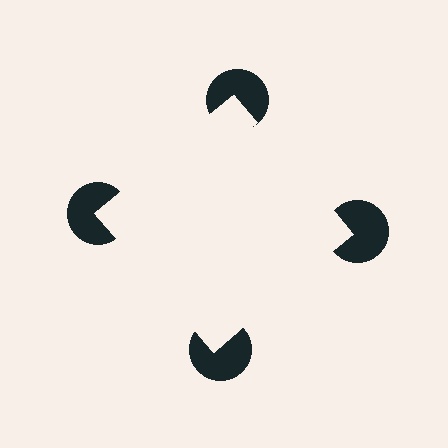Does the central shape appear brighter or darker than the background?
It typically appears slightly brighter than the background, even though no actual brightness change is drawn.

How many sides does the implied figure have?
4 sides.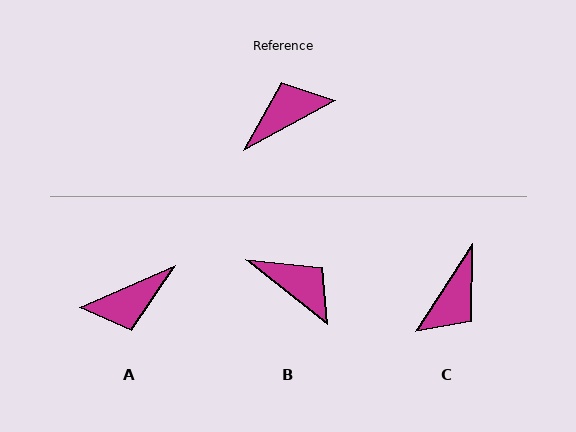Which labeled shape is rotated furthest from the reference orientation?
A, about 175 degrees away.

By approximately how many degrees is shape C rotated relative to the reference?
Approximately 152 degrees clockwise.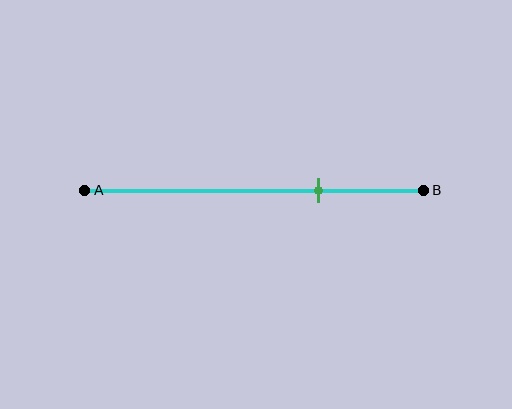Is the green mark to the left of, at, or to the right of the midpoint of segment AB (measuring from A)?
The green mark is to the right of the midpoint of segment AB.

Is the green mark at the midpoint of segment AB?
No, the mark is at about 70% from A, not at the 50% midpoint.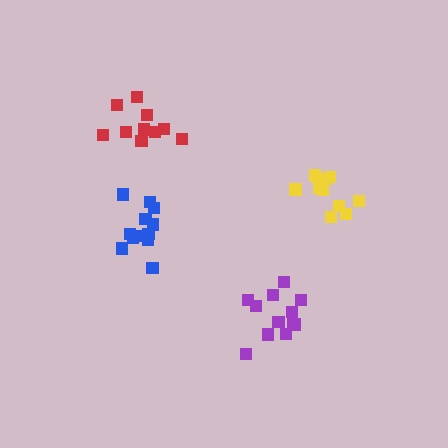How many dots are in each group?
Group 1: 12 dots, Group 2: 12 dots, Group 3: 10 dots, Group 4: 10 dots (44 total).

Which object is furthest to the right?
The yellow cluster is rightmost.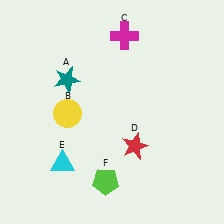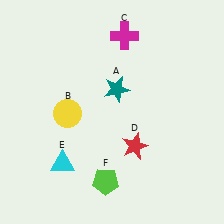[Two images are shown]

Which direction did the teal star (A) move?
The teal star (A) moved right.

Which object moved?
The teal star (A) moved right.